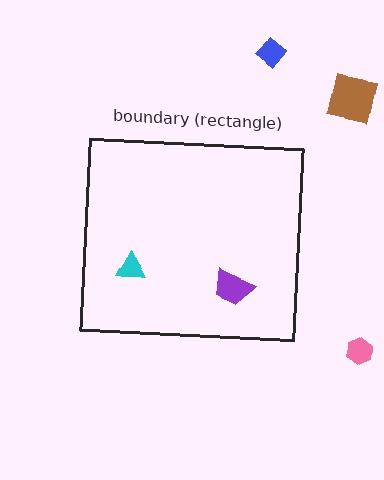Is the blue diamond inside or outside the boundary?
Outside.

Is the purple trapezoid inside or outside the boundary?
Inside.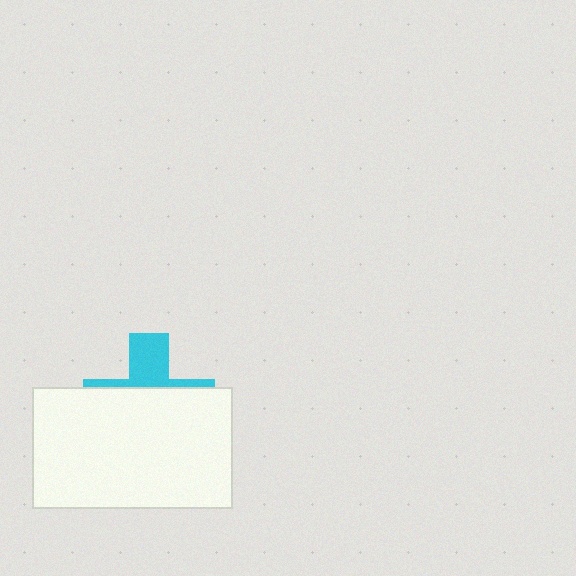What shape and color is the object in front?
The object in front is a white rectangle.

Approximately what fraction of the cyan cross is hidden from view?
Roughly 68% of the cyan cross is hidden behind the white rectangle.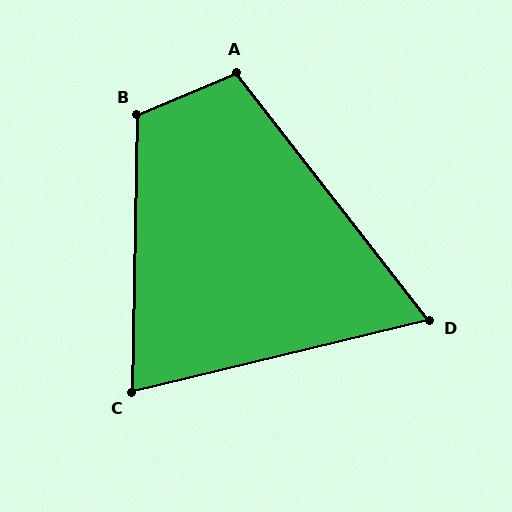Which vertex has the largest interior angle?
B, at approximately 114 degrees.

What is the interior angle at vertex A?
Approximately 105 degrees (obtuse).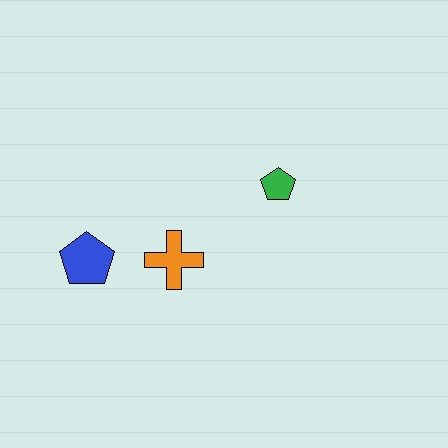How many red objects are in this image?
There are no red objects.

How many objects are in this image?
There are 3 objects.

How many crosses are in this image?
There is 1 cross.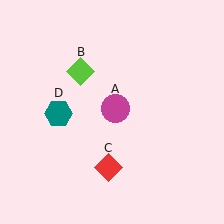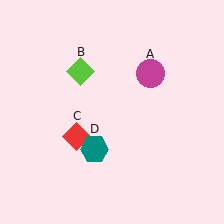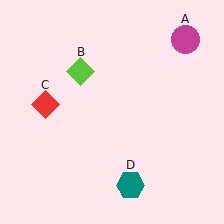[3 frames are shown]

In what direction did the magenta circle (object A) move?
The magenta circle (object A) moved up and to the right.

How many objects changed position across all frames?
3 objects changed position: magenta circle (object A), red diamond (object C), teal hexagon (object D).